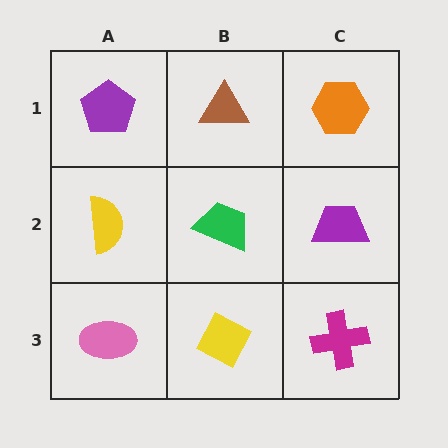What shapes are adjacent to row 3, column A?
A yellow semicircle (row 2, column A), a yellow diamond (row 3, column B).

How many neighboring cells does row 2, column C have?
3.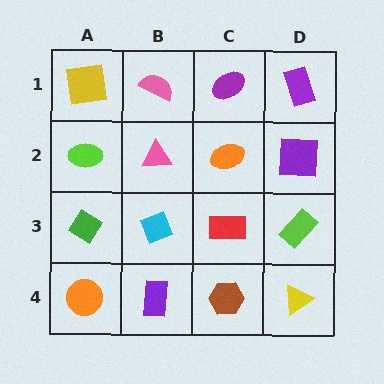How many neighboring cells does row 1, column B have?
3.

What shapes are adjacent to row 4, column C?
A red rectangle (row 3, column C), a purple rectangle (row 4, column B), a yellow triangle (row 4, column D).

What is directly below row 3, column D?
A yellow triangle.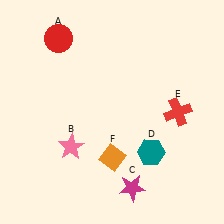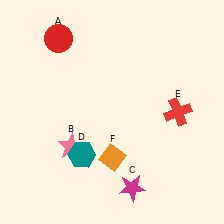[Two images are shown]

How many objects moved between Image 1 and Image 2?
1 object moved between the two images.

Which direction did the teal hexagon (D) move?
The teal hexagon (D) moved left.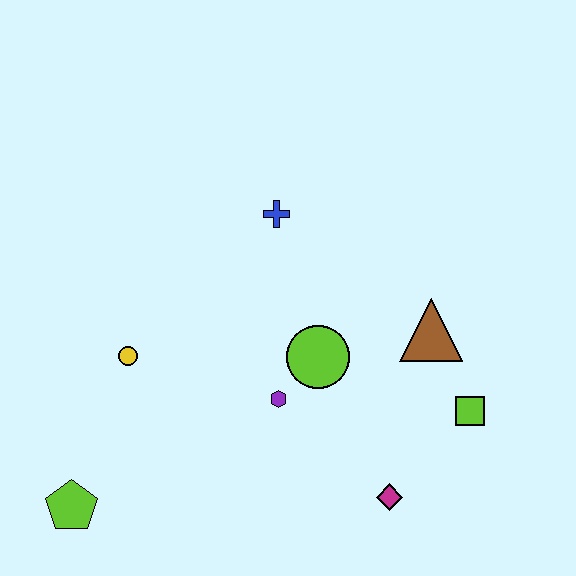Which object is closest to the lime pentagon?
The yellow circle is closest to the lime pentagon.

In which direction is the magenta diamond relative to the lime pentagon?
The magenta diamond is to the right of the lime pentagon.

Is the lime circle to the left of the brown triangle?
Yes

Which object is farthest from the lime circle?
The lime pentagon is farthest from the lime circle.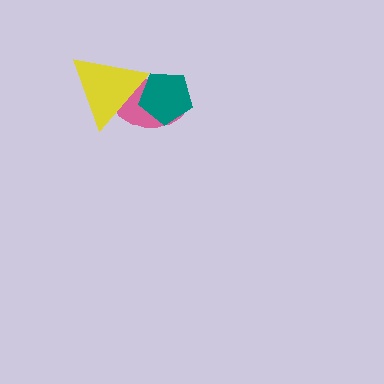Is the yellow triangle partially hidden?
Yes, it is partially covered by another shape.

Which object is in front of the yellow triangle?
The teal pentagon is in front of the yellow triangle.